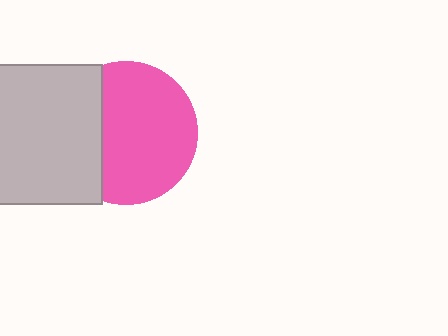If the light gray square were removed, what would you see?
You would see the complete pink circle.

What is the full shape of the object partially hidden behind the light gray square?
The partially hidden object is a pink circle.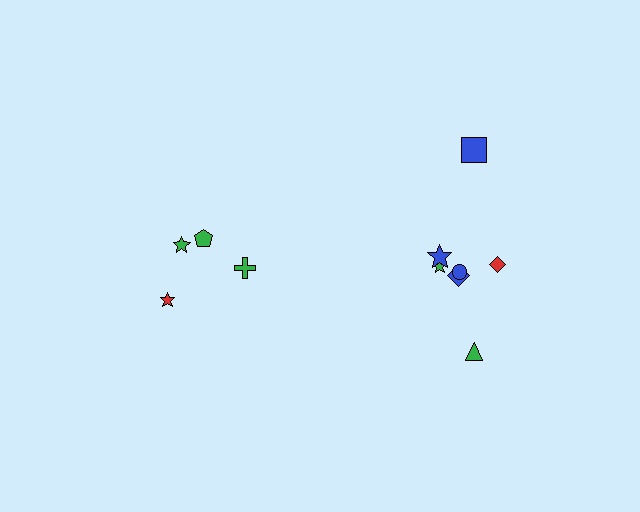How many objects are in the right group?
There are 7 objects.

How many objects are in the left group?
There are 4 objects.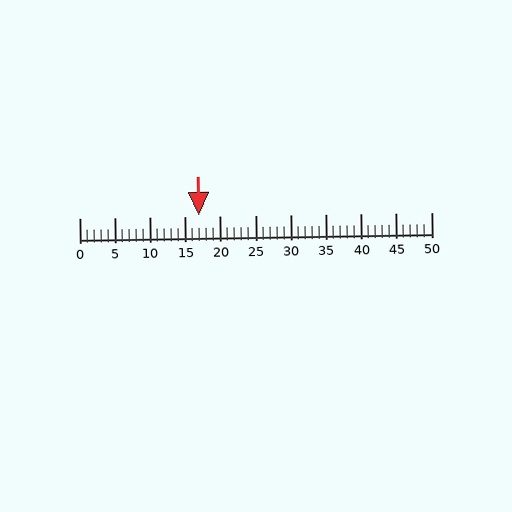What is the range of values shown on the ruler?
The ruler shows values from 0 to 50.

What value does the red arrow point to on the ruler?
The red arrow points to approximately 17.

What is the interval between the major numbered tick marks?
The major tick marks are spaced 5 units apart.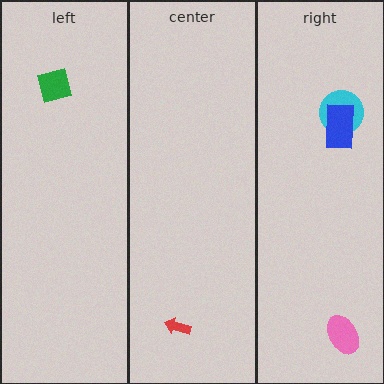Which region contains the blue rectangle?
The right region.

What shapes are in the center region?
The red arrow.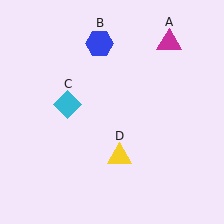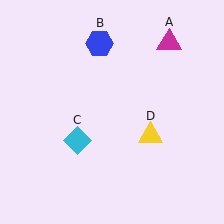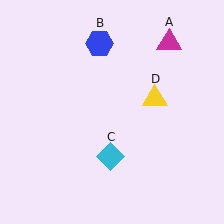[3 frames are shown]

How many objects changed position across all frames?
2 objects changed position: cyan diamond (object C), yellow triangle (object D).